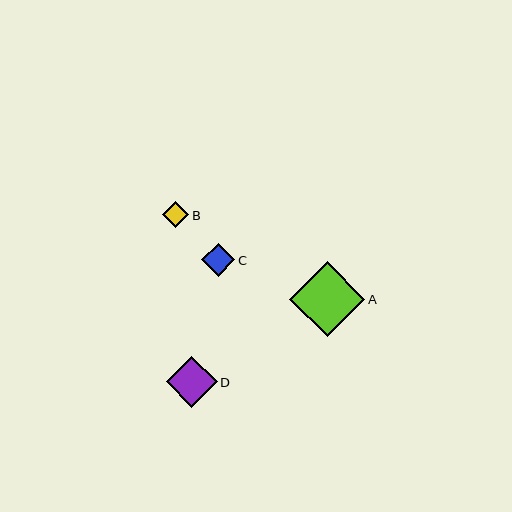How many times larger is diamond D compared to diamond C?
Diamond D is approximately 1.5 times the size of diamond C.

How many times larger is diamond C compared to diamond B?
Diamond C is approximately 1.3 times the size of diamond B.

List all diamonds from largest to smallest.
From largest to smallest: A, D, C, B.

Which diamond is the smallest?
Diamond B is the smallest with a size of approximately 26 pixels.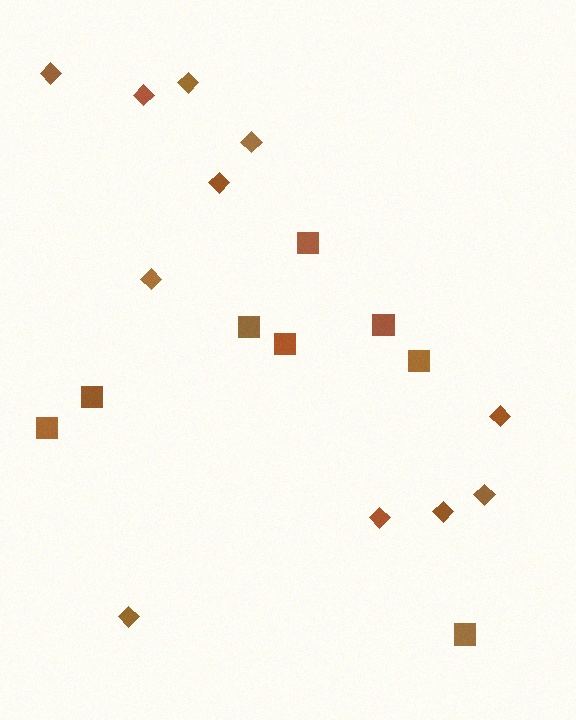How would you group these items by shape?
There are 2 groups: one group of diamonds (11) and one group of squares (8).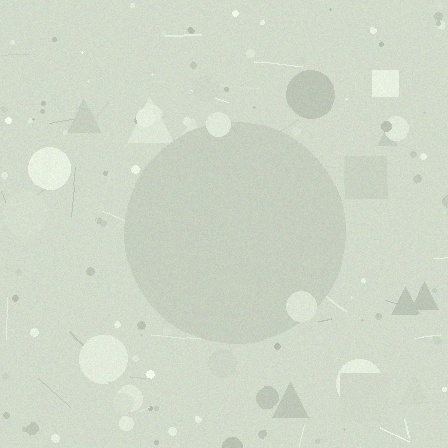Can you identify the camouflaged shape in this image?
The camouflaged shape is a circle.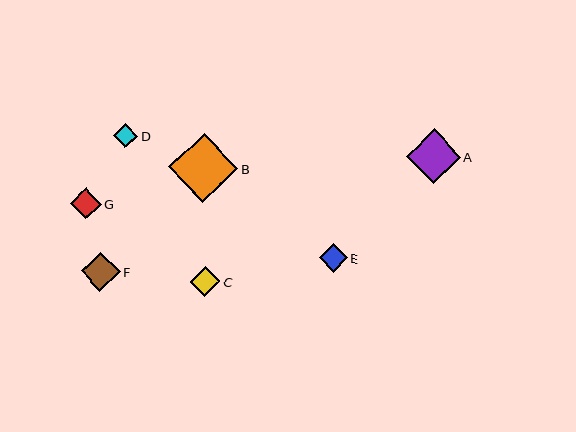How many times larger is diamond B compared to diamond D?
Diamond B is approximately 2.9 times the size of diamond D.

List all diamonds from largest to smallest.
From largest to smallest: B, A, F, G, C, E, D.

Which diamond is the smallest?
Diamond D is the smallest with a size of approximately 24 pixels.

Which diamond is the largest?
Diamond B is the largest with a size of approximately 69 pixels.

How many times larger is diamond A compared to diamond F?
Diamond A is approximately 1.4 times the size of diamond F.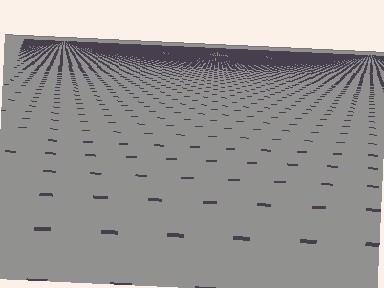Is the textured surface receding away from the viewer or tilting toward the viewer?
The surface is receding away from the viewer. Texture elements get smaller and denser toward the top.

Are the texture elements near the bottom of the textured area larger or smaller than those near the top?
Larger. Near the bottom, elements are closer to the viewer and appear at a bigger on-screen size.